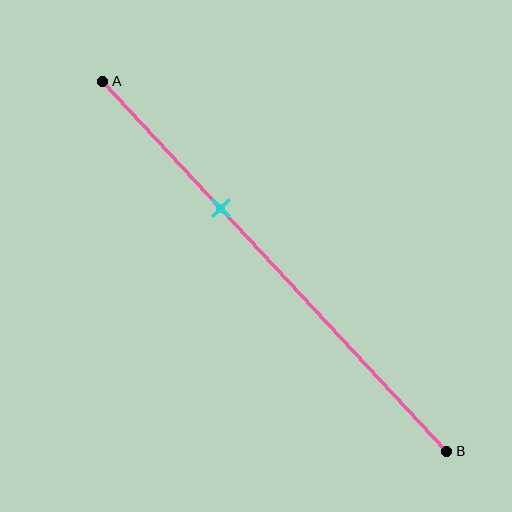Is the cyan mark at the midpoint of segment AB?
No, the mark is at about 35% from A, not at the 50% midpoint.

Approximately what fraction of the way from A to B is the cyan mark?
The cyan mark is approximately 35% of the way from A to B.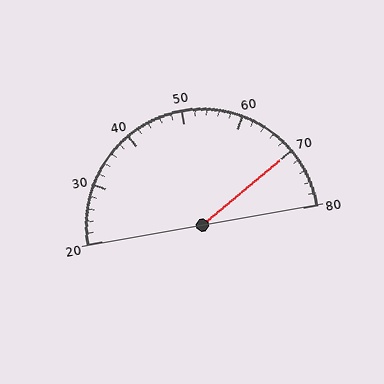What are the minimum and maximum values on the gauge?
The gauge ranges from 20 to 80.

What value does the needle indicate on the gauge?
The needle indicates approximately 70.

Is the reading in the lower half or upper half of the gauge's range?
The reading is in the upper half of the range (20 to 80).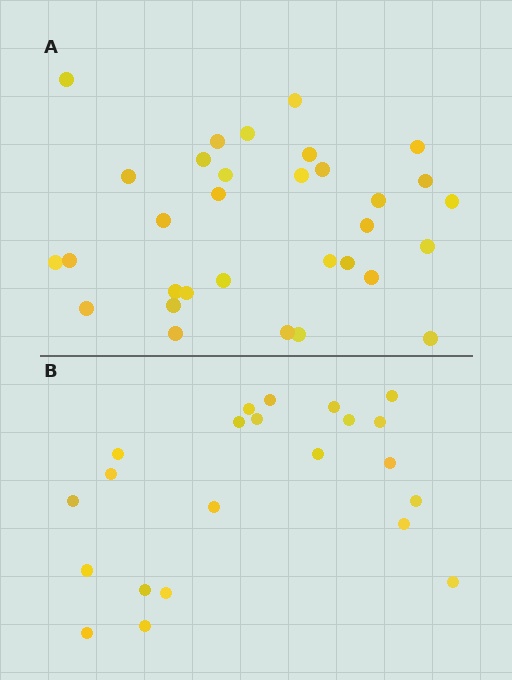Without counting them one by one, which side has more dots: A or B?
Region A (the top region) has more dots.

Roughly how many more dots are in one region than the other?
Region A has roughly 10 or so more dots than region B.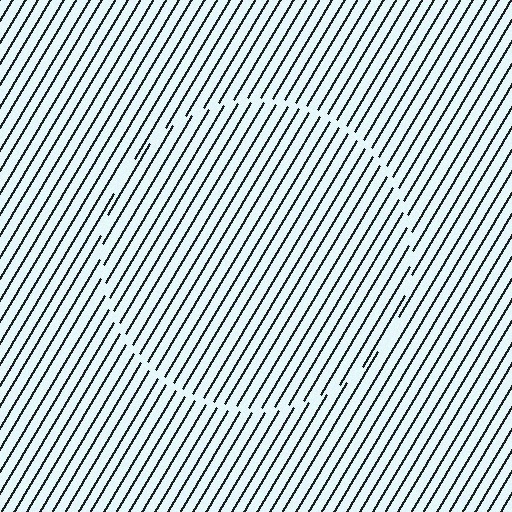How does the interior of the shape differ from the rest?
The interior of the shape contains the same grating, shifted by half a period — the contour is defined by the phase discontinuity where line-ends from the inner and outer gratings abut.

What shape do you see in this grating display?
An illusory circle. The interior of the shape contains the same grating, shifted by half a period — the contour is defined by the phase discontinuity where line-ends from the inner and outer gratings abut.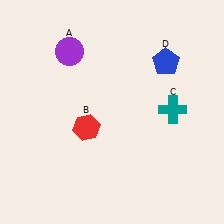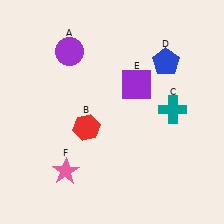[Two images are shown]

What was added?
A purple square (E), a pink star (F) were added in Image 2.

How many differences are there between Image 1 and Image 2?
There are 2 differences between the two images.